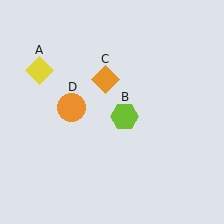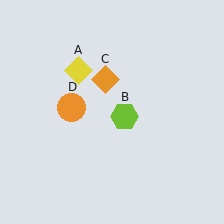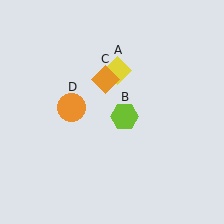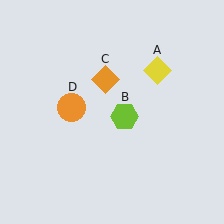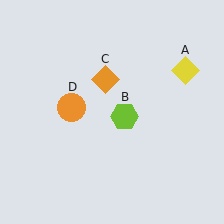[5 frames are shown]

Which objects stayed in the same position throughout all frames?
Lime hexagon (object B) and orange diamond (object C) and orange circle (object D) remained stationary.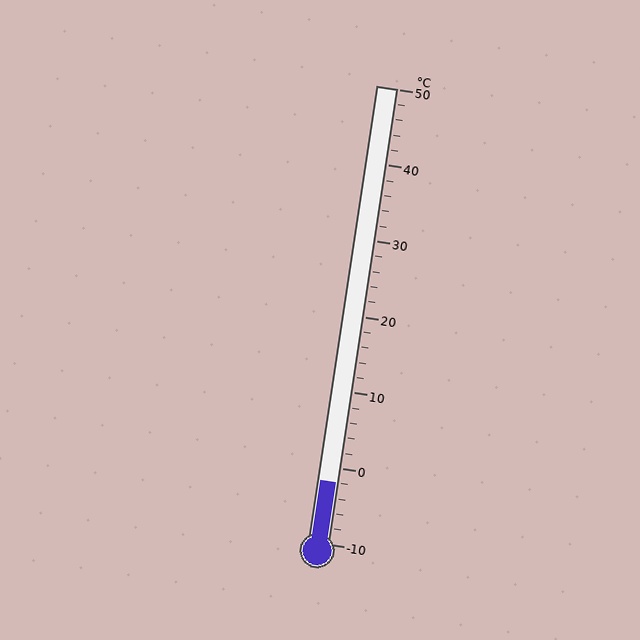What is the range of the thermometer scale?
The thermometer scale ranges from -10°C to 50°C.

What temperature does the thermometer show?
The thermometer shows approximately -2°C.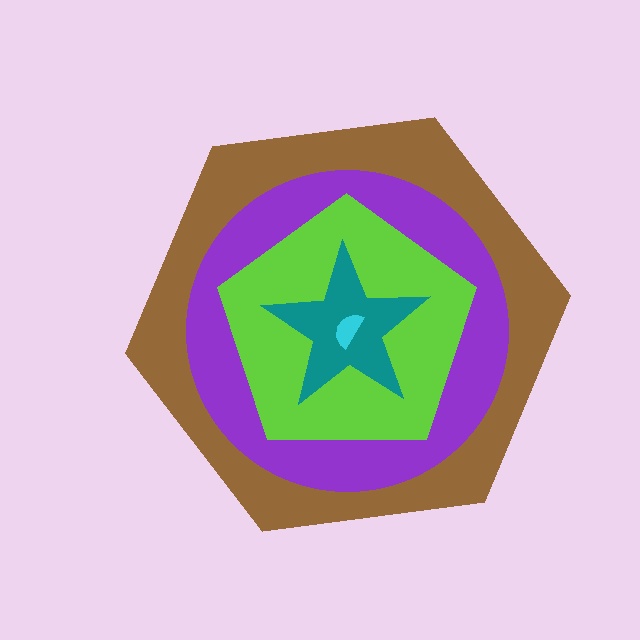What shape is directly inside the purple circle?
The lime pentagon.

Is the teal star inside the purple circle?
Yes.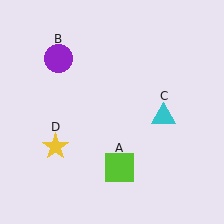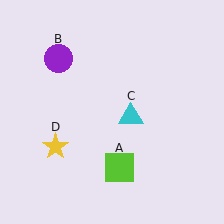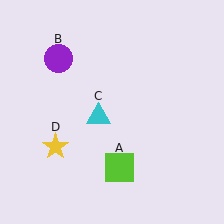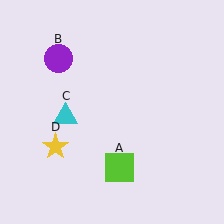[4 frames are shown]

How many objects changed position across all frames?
1 object changed position: cyan triangle (object C).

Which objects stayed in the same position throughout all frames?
Lime square (object A) and purple circle (object B) and yellow star (object D) remained stationary.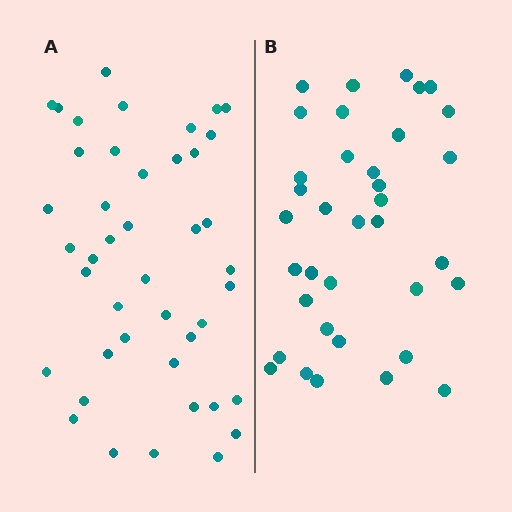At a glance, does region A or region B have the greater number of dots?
Region A (the left region) has more dots.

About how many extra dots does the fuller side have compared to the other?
Region A has roughly 8 or so more dots than region B.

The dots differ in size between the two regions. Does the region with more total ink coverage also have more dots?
No. Region B has more total ink coverage because its dots are larger, but region A actually contains more individual dots. Total area can be misleading — the number of items is what matters here.